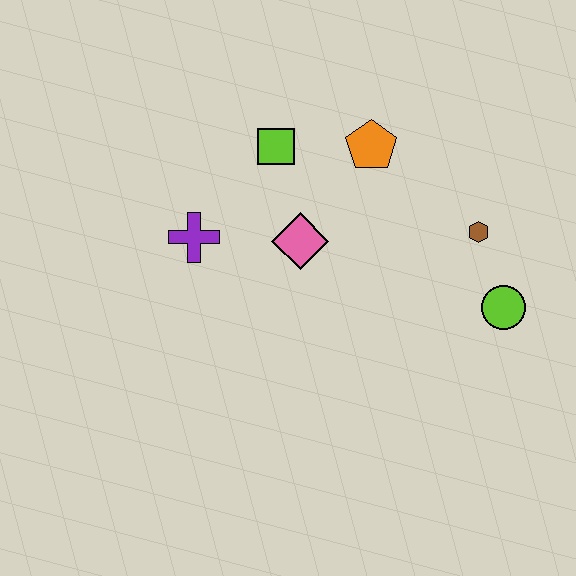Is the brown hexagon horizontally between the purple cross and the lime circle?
Yes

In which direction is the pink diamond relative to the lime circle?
The pink diamond is to the left of the lime circle.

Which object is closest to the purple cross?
The pink diamond is closest to the purple cross.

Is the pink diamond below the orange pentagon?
Yes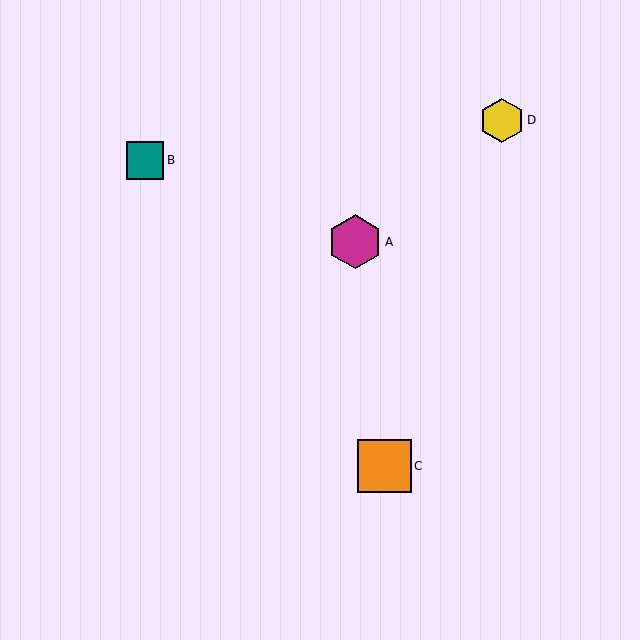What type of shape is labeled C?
Shape C is an orange square.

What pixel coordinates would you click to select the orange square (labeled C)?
Click at (385, 466) to select the orange square C.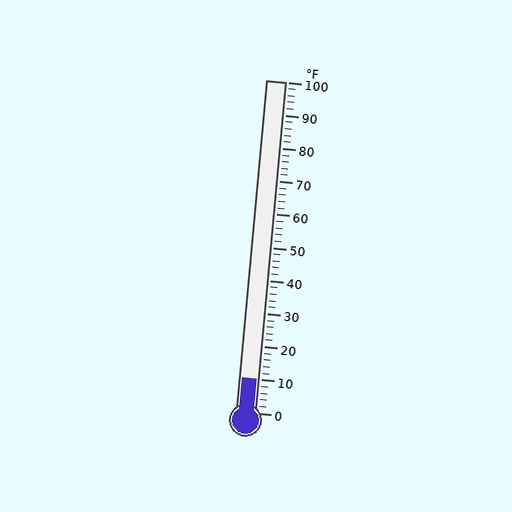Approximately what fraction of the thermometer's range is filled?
The thermometer is filled to approximately 10% of its range.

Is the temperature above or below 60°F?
The temperature is below 60°F.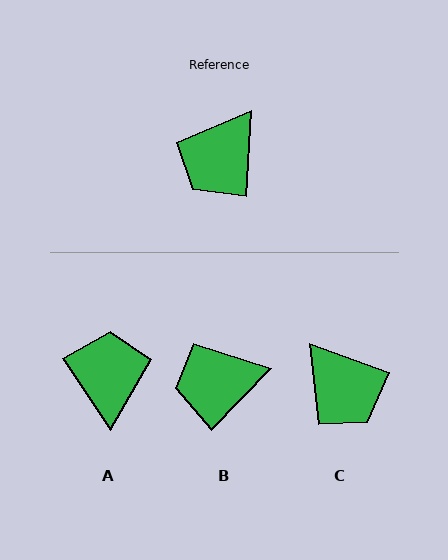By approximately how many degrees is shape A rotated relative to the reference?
Approximately 143 degrees clockwise.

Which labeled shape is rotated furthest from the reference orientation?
A, about 143 degrees away.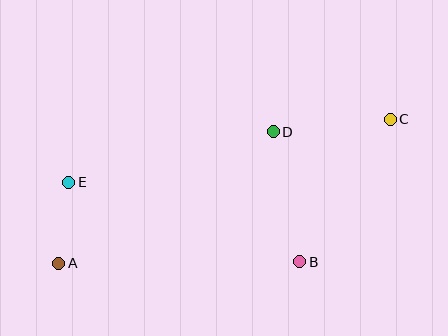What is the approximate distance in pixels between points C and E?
The distance between C and E is approximately 327 pixels.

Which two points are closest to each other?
Points A and E are closest to each other.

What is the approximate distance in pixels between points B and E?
The distance between B and E is approximately 244 pixels.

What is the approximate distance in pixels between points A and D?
The distance between A and D is approximately 252 pixels.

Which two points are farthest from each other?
Points A and C are farthest from each other.